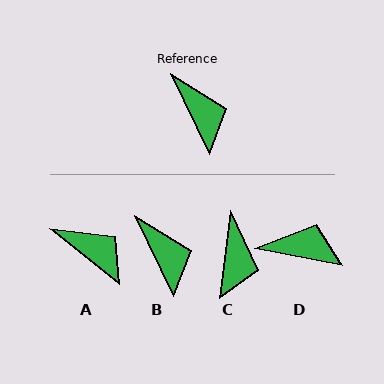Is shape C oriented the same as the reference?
No, it is off by about 33 degrees.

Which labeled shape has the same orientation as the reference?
B.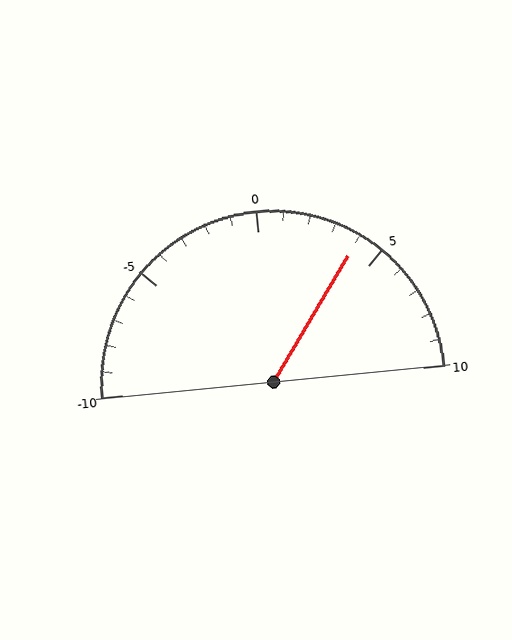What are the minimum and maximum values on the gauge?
The gauge ranges from -10 to 10.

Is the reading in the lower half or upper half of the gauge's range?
The reading is in the upper half of the range (-10 to 10).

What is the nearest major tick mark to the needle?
The nearest major tick mark is 5.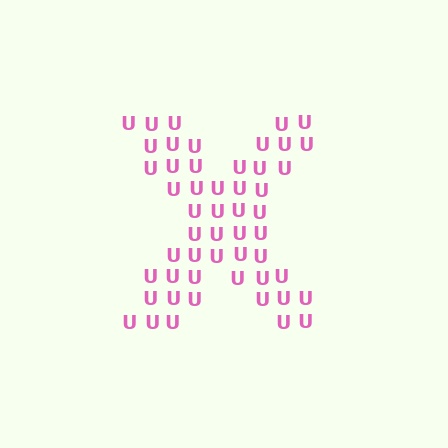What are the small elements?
The small elements are letter U's.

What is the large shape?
The large shape is the letter X.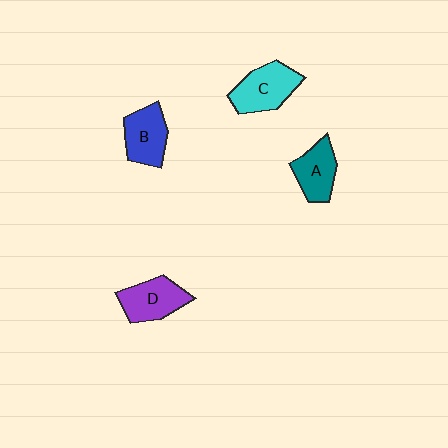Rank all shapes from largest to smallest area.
From largest to smallest: C (cyan), D (purple), B (blue), A (teal).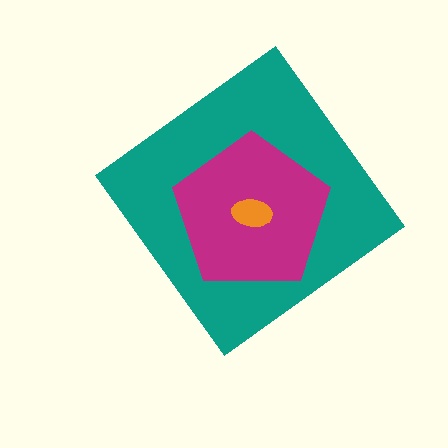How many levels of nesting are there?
3.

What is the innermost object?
The orange ellipse.